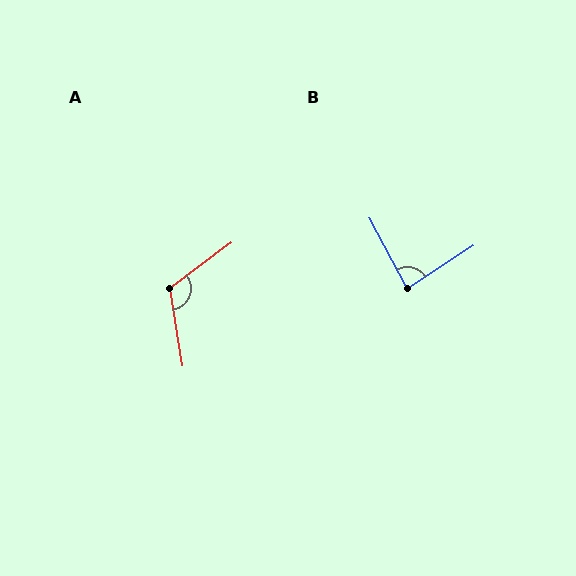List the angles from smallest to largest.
B (85°), A (118°).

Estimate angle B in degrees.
Approximately 85 degrees.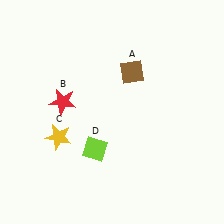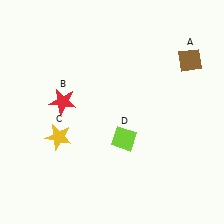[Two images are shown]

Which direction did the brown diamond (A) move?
The brown diamond (A) moved right.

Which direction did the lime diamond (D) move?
The lime diamond (D) moved right.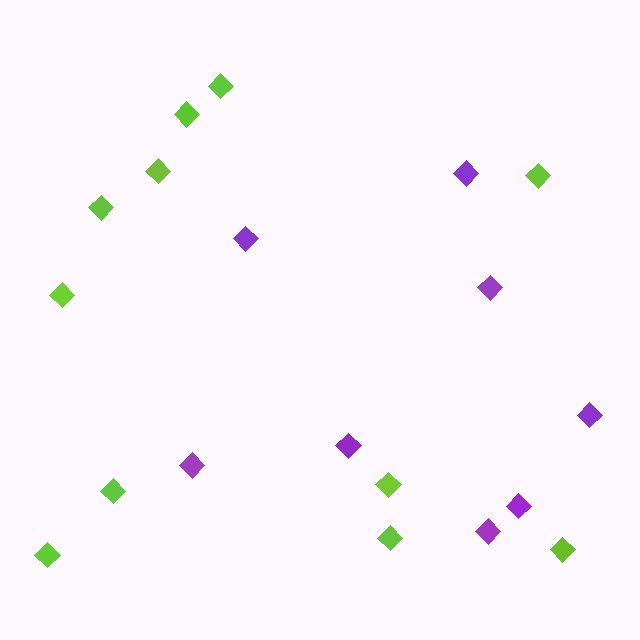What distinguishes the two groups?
There are 2 groups: one group of purple diamonds (8) and one group of lime diamonds (11).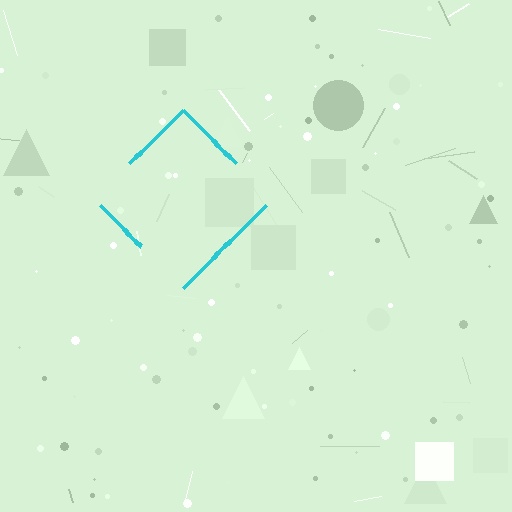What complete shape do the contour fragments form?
The contour fragments form a diamond.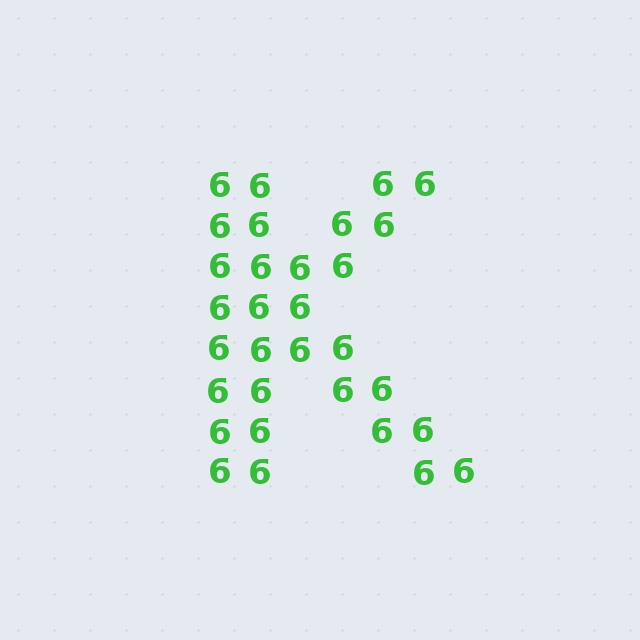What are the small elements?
The small elements are digit 6's.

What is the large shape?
The large shape is the letter K.